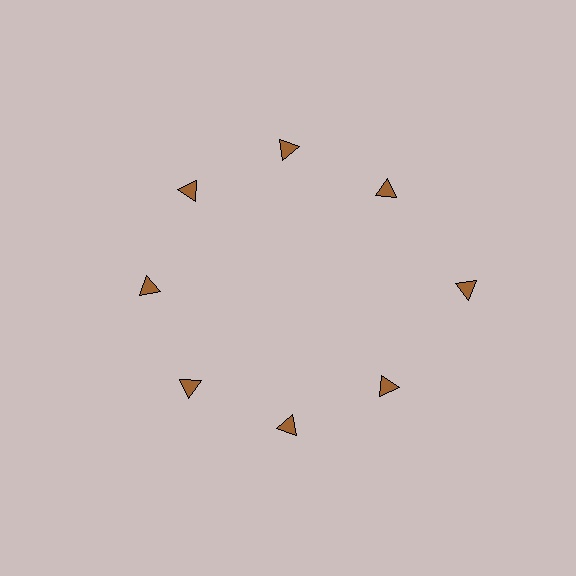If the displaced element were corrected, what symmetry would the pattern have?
It would have 8-fold rotational symmetry — the pattern would map onto itself every 45 degrees.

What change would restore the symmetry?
The symmetry would be restored by moving it inward, back onto the ring so that all 8 triangles sit at equal angles and equal distance from the center.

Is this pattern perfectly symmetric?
No. The 8 brown triangles are arranged in a ring, but one element near the 3 o'clock position is pushed outward from the center, breaking the 8-fold rotational symmetry.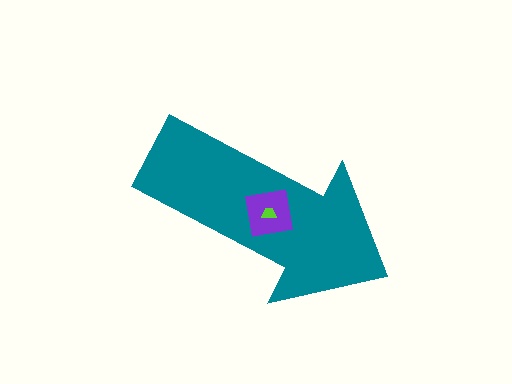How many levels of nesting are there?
3.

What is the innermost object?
The lime trapezoid.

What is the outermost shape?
The teal arrow.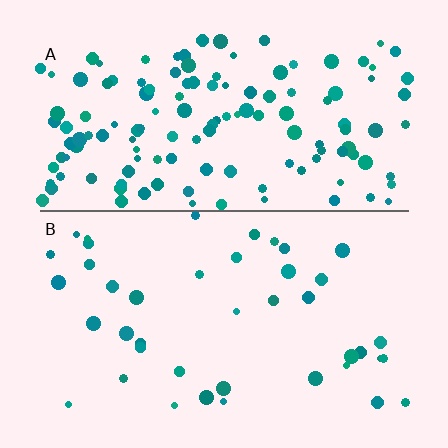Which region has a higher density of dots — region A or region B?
A (the top).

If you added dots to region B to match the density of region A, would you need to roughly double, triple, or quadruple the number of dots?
Approximately triple.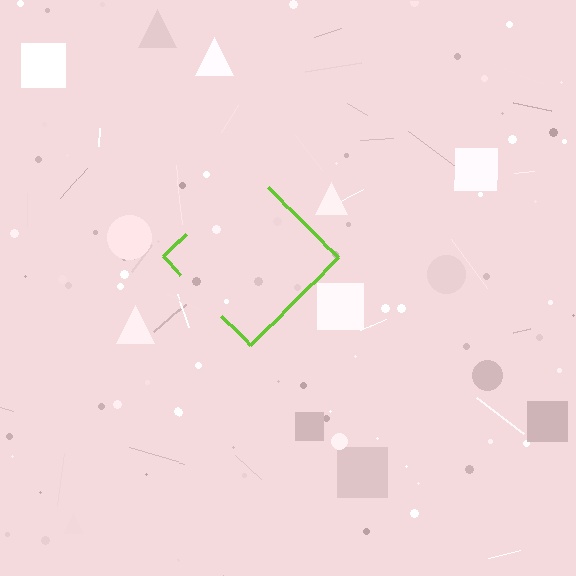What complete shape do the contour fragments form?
The contour fragments form a diamond.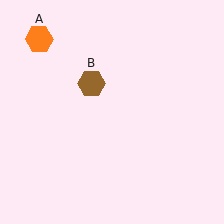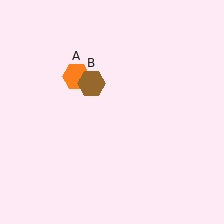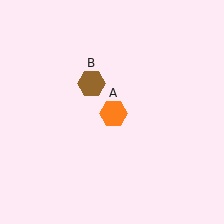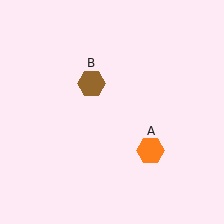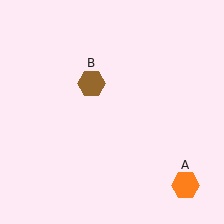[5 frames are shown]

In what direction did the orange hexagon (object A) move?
The orange hexagon (object A) moved down and to the right.